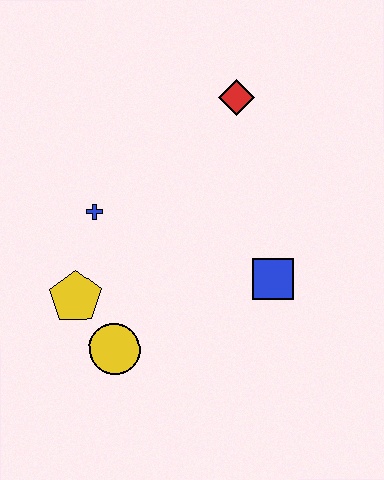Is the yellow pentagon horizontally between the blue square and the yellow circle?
No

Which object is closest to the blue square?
The yellow circle is closest to the blue square.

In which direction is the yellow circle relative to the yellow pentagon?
The yellow circle is below the yellow pentagon.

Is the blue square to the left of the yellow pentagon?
No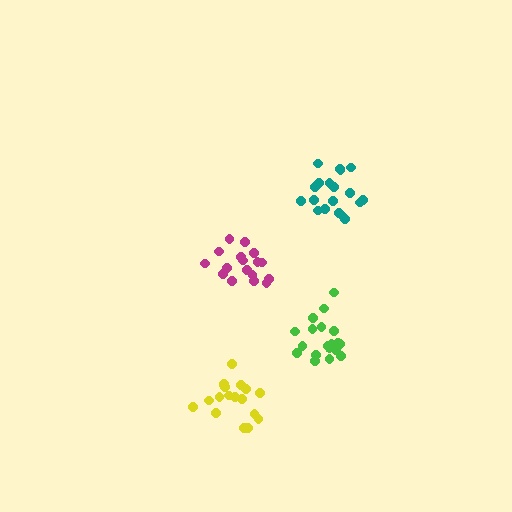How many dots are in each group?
Group 1: 18 dots, Group 2: 19 dots, Group 3: 17 dots, Group 4: 19 dots (73 total).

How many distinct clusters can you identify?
There are 4 distinct clusters.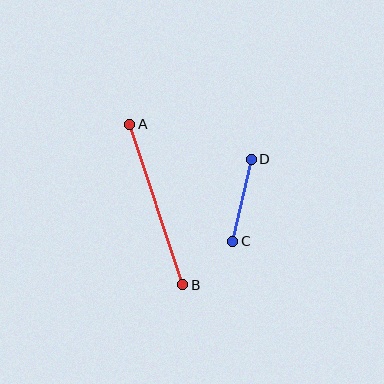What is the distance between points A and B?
The distance is approximately 169 pixels.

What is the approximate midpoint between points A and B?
The midpoint is at approximately (156, 205) pixels.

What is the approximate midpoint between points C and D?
The midpoint is at approximately (242, 200) pixels.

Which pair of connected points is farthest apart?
Points A and B are farthest apart.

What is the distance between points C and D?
The distance is approximately 84 pixels.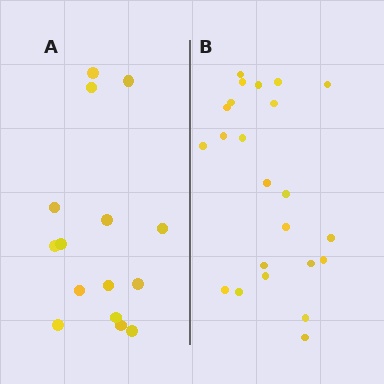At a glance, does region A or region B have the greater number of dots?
Region B (the right region) has more dots.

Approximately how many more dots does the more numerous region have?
Region B has roughly 8 or so more dots than region A.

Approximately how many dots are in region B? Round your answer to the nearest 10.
About 20 dots. (The exact count is 23, which rounds to 20.)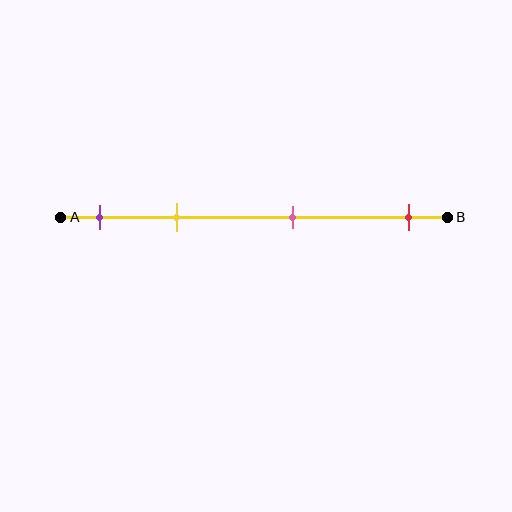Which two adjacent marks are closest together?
The purple and yellow marks are the closest adjacent pair.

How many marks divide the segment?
There are 4 marks dividing the segment.